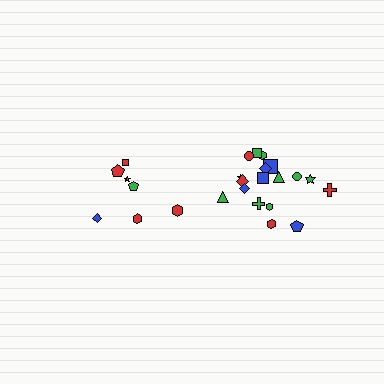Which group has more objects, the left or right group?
The right group.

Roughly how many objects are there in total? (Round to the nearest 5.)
Roughly 25 objects in total.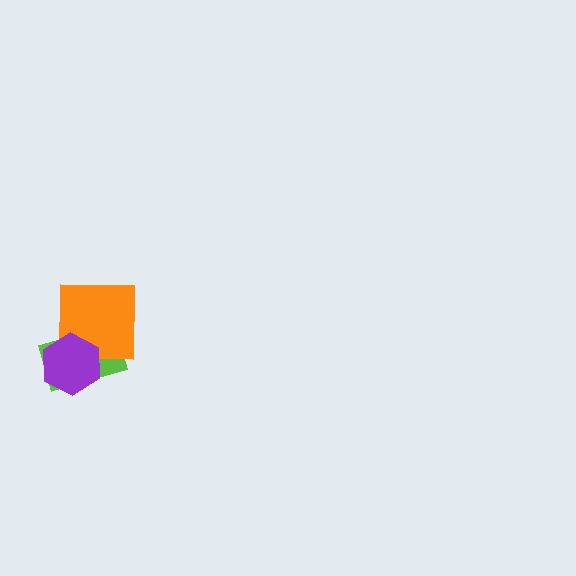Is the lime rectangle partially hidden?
Yes, it is partially covered by another shape.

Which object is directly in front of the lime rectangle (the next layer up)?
The orange square is directly in front of the lime rectangle.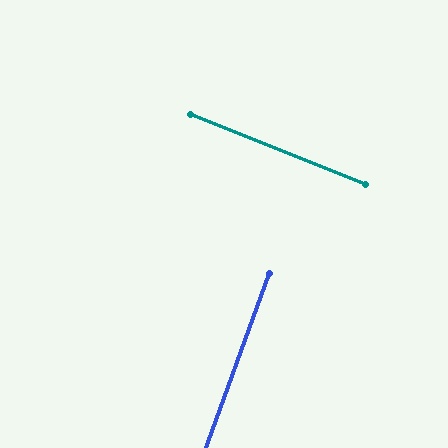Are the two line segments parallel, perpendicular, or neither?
Perpendicular — they meet at approximately 88°.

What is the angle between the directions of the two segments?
Approximately 88 degrees.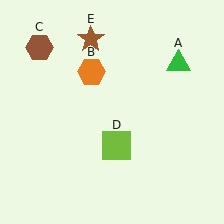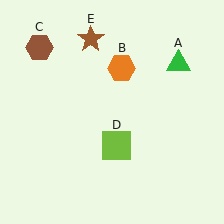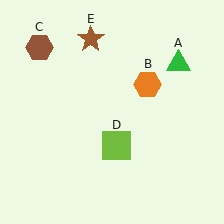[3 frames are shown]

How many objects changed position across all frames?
1 object changed position: orange hexagon (object B).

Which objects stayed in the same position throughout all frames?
Green triangle (object A) and brown hexagon (object C) and lime square (object D) and brown star (object E) remained stationary.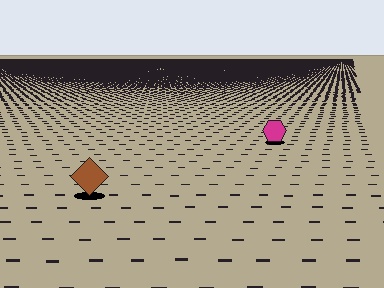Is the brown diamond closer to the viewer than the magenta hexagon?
Yes. The brown diamond is closer — you can tell from the texture gradient: the ground texture is coarser near it.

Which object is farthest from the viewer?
The magenta hexagon is farthest from the viewer. It appears smaller and the ground texture around it is denser.